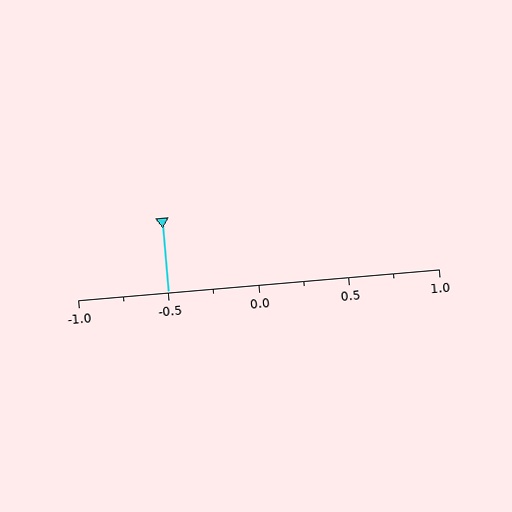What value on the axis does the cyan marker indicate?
The marker indicates approximately -0.5.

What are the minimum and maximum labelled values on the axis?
The axis runs from -1.0 to 1.0.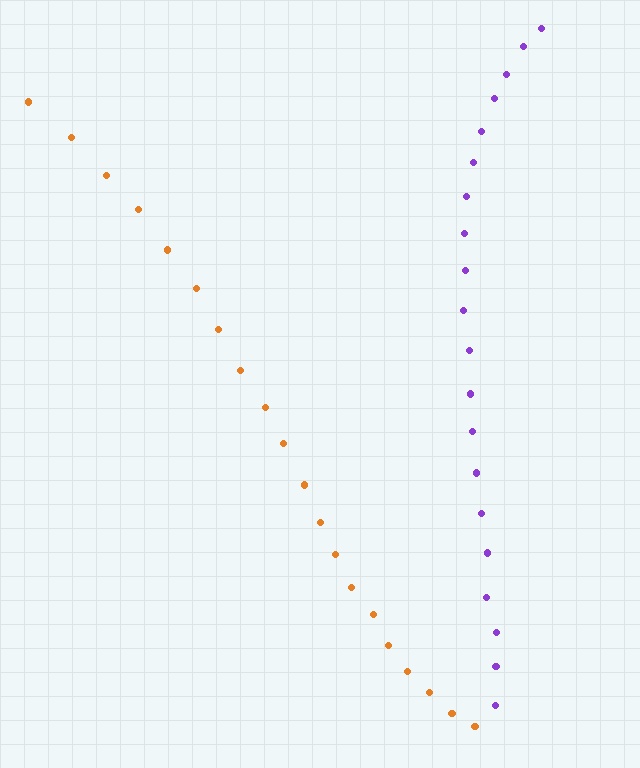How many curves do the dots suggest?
There are 2 distinct paths.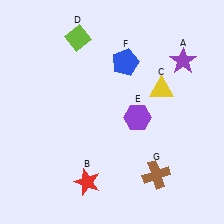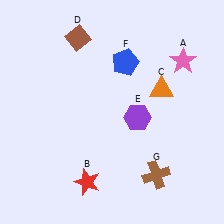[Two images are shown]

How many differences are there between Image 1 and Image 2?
There are 3 differences between the two images.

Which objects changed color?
A changed from purple to pink. C changed from yellow to orange. D changed from lime to brown.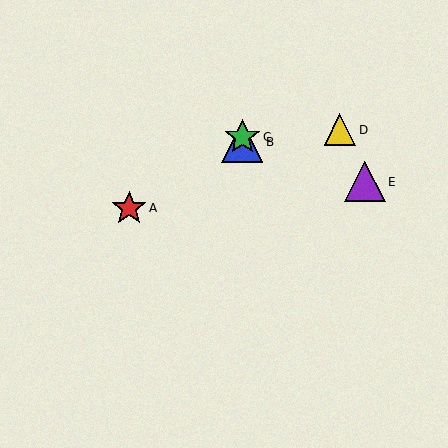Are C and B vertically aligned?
Yes, both are at x≈242.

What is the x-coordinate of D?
Object D is at x≈340.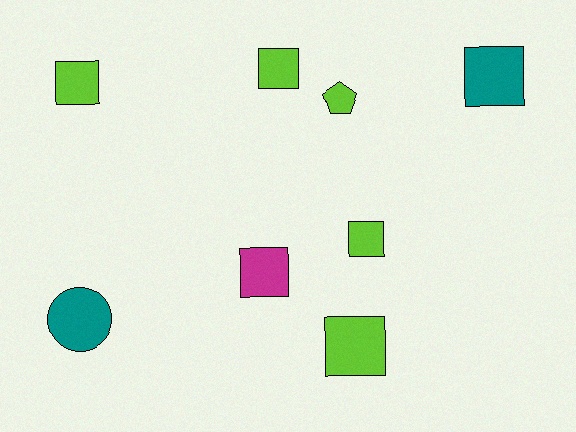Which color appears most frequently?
Lime, with 5 objects.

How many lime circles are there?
There are no lime circles.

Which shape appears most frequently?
Square, with 6 objects.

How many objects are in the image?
There are 8 objects.